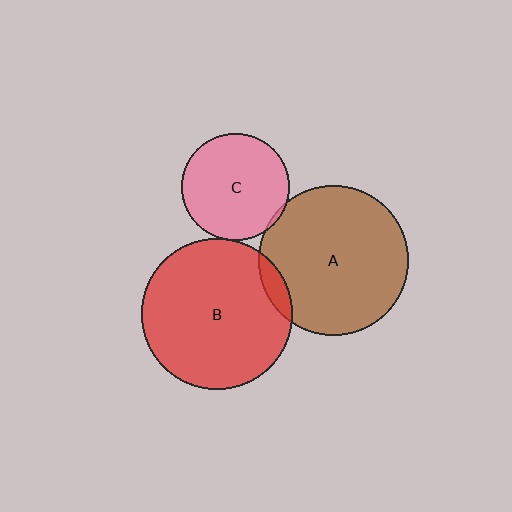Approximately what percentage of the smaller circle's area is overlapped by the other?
Approximately 5%.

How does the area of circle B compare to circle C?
Approximately 2.0 times.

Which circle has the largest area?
Circle B (red).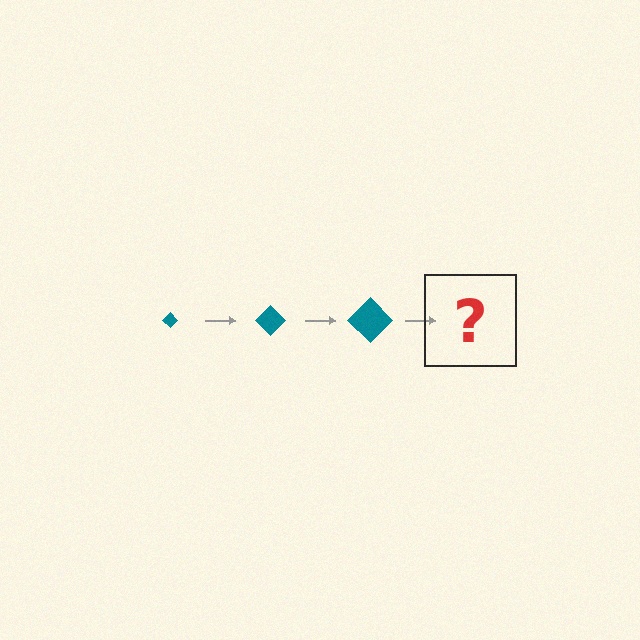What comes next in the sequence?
The next element should be a teal diamond, larger than the previous one.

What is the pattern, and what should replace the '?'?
The pattern is that the diamond gets progressively larger each step. The '?' should be a teal diamond, larger than the previous one.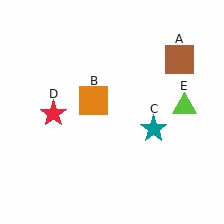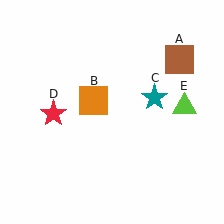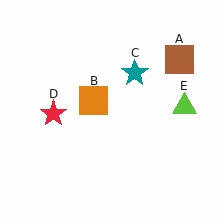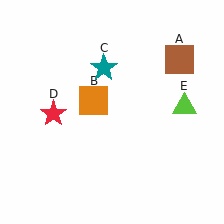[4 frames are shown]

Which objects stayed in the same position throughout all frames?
Brown square (object A) and orange square (object B) and red star (object D) and lime triangle (object E) remained stationary.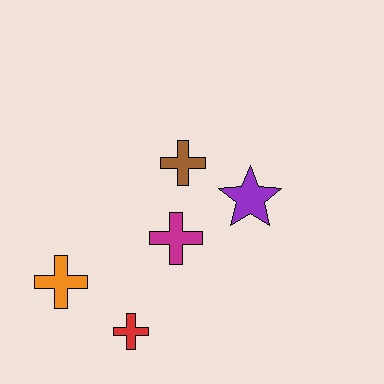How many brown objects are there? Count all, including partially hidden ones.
There is 1 brown object.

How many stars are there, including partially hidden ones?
There is 1 star.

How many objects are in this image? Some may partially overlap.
There are 5 objects.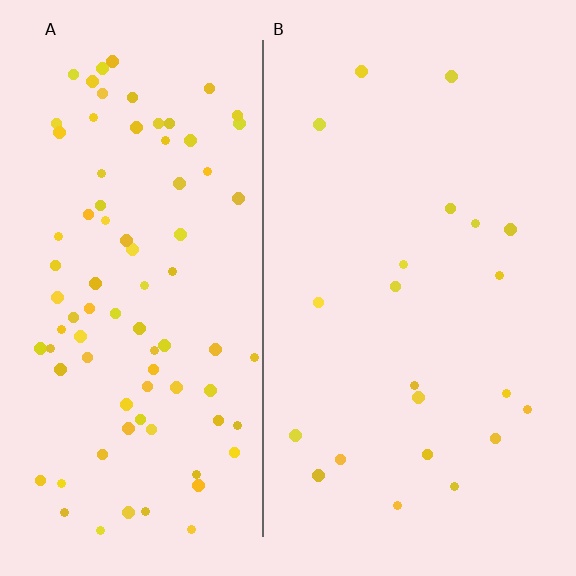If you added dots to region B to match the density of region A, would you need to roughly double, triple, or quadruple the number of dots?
Approximately quadruple.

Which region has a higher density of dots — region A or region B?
A (the left).